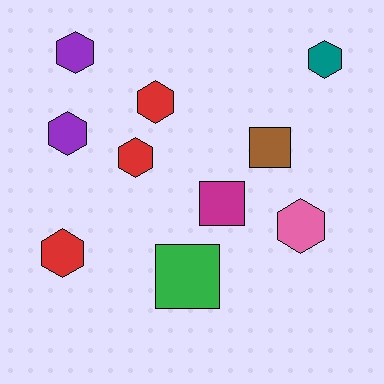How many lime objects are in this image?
There are no lime objects.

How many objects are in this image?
There are 10 objects.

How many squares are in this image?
There are 3 squares.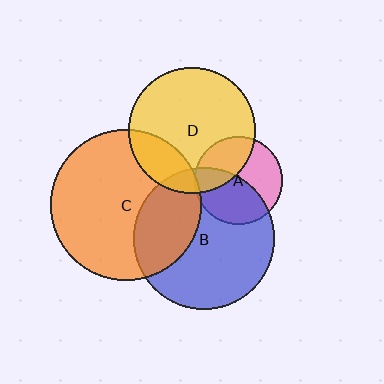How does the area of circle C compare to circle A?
Approximately 3.0 times.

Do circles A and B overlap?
Yes.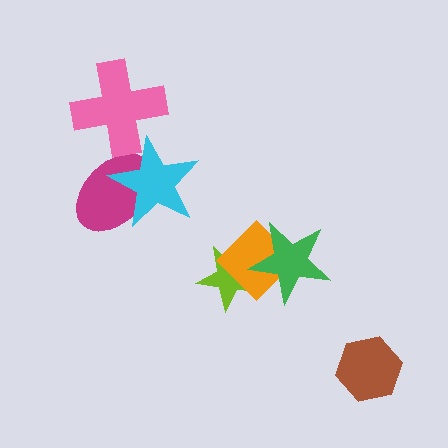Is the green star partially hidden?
No, no other shape covers it.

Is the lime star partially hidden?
Yes, it is partially covered by another shape.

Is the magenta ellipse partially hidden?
Yes, it is partially covered by another shape.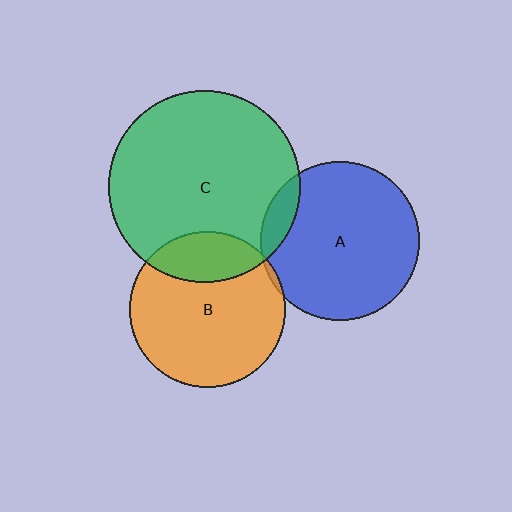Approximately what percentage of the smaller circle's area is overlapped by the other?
Approximately 10%.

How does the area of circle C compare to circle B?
Approximately 1.5 times.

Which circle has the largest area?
Circle C (green).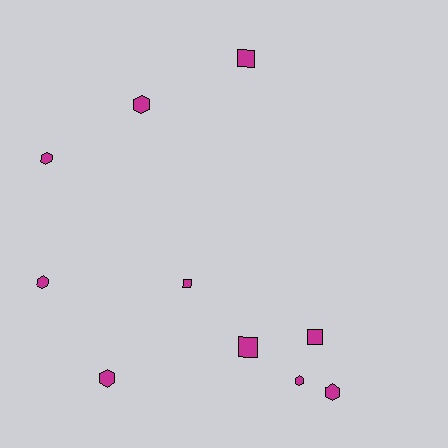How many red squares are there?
There are no red squares.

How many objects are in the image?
There are 10 objects.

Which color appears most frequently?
Magenta, with 10 objects.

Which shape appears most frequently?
Hexagon, with 6 objects.